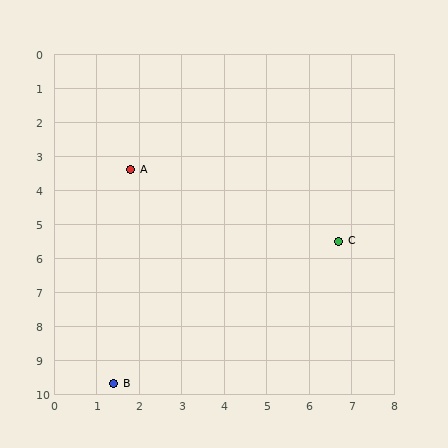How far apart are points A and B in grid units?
Points A and B are about 6.3 grid units apart.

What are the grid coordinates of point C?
Point C is at approximately (6.7, 5.5).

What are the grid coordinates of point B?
Point B is at approximately (1.4, 9.7).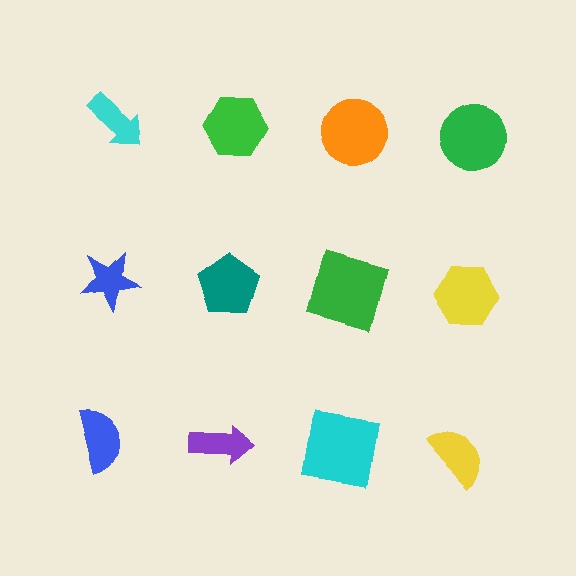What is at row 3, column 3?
A cyan square.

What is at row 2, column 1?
A blue star.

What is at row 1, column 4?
A green circle.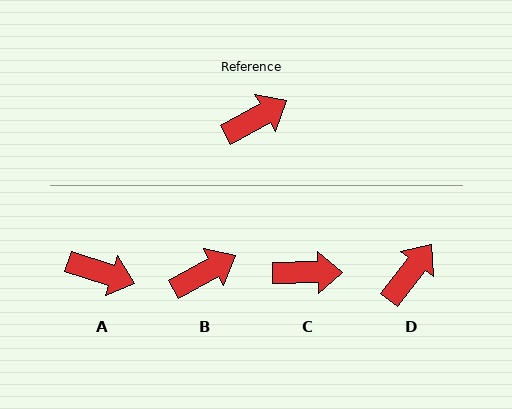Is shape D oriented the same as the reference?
No, it is off by about 23 degrees.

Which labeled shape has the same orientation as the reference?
B.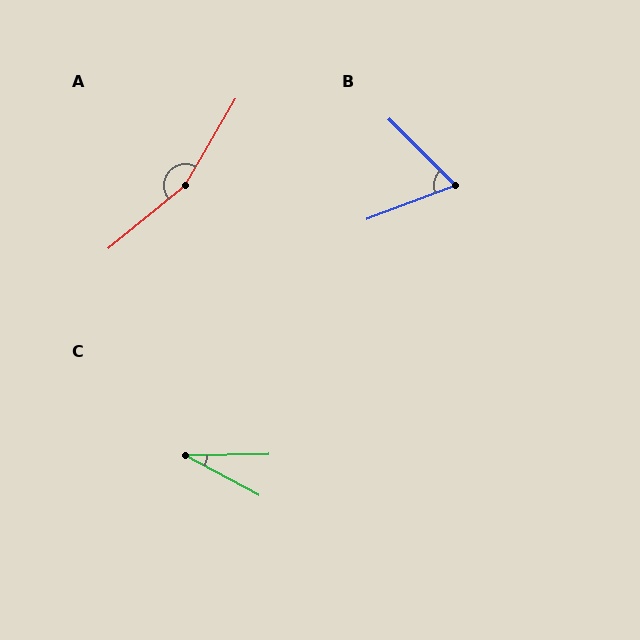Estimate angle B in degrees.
Approximately 66 degrees.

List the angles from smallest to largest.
C (30°), B (66°), A (159°).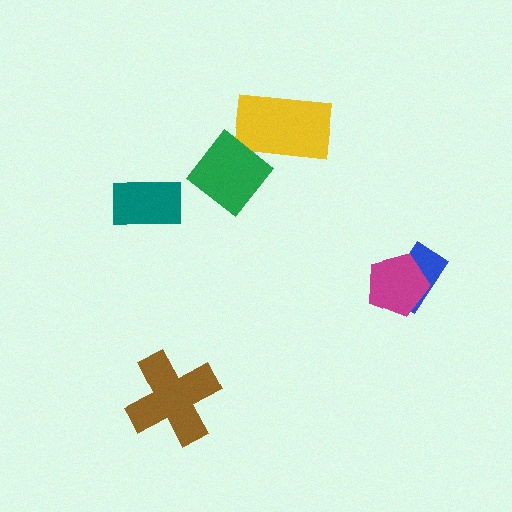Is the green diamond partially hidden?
No, no other shape covers it.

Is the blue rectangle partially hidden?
Yes, it is partially covered by another shape.